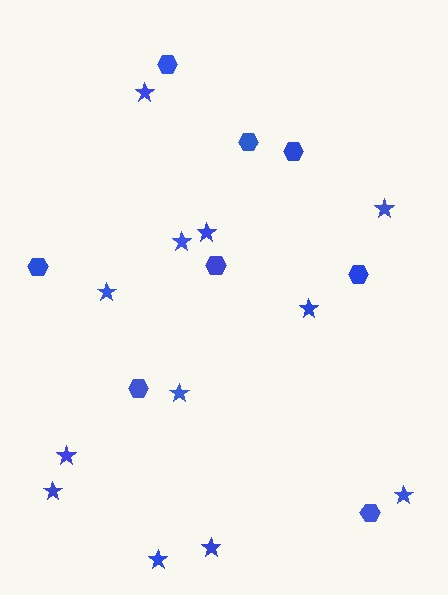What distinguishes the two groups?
There are 2 groups: one group of hexagons (8) and one group of stars (12).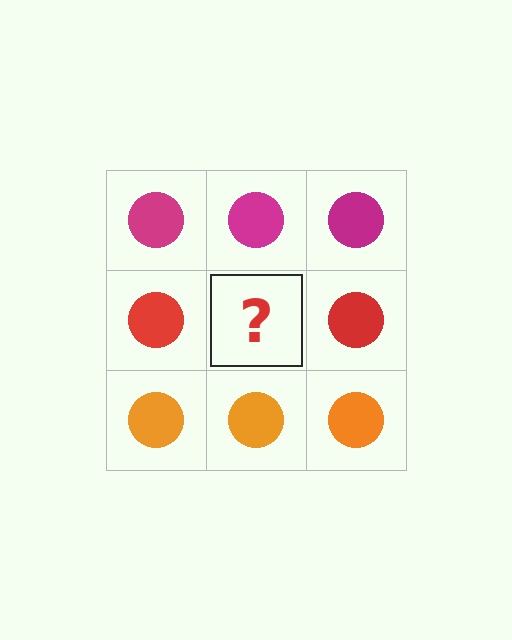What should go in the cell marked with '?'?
The missing cell should contain a red circle.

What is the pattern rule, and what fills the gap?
The rule is that each row has a consistent color. The gap should be filled with a red circle.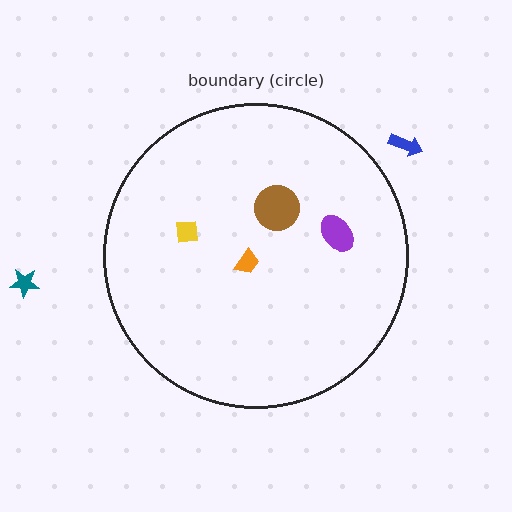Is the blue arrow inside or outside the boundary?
Outside.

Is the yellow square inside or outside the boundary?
Inside.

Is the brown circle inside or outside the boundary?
Inside.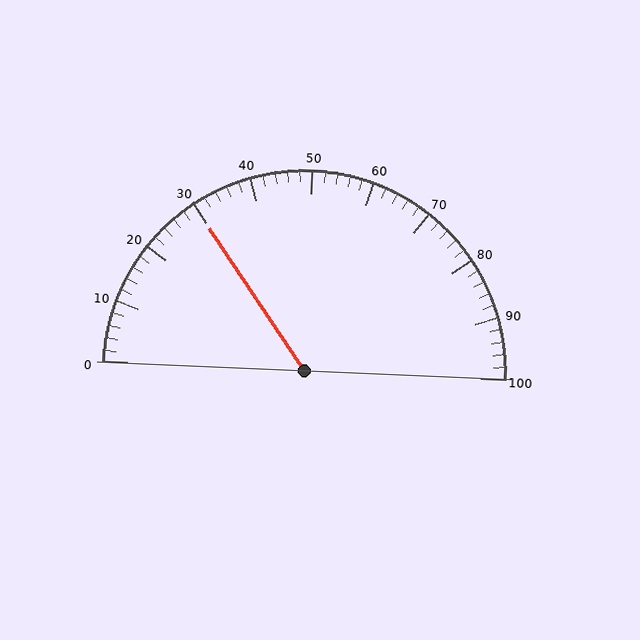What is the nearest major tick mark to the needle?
The nearest major tick mark is 30.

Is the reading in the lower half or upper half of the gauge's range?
The reading is in the lower half of the range (0 to 100).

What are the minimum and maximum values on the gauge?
The gauge ranges from 0 to 100.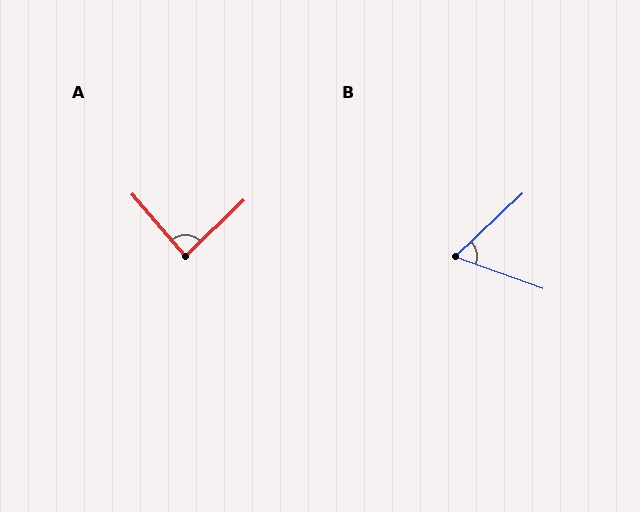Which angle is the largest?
A, at approximately 87 degrees.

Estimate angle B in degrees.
Approximately 63 degrees.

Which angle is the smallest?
B, at approximately 63 degrees.